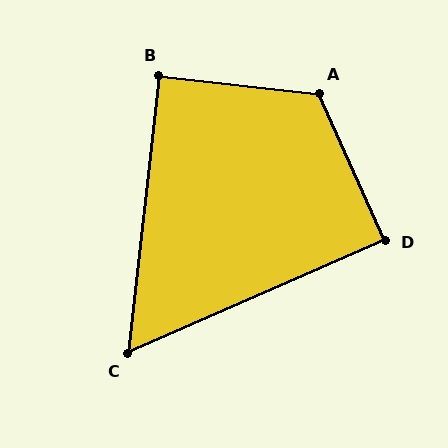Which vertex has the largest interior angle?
A, at approximately 120 degrees.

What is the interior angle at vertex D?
Approximately 90 degrees (approximately right).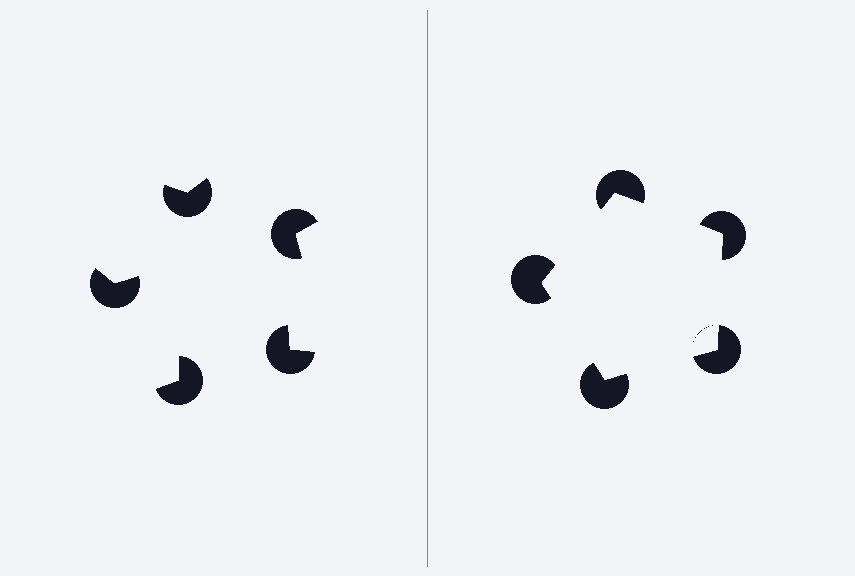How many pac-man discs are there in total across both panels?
10 — 5 on each side.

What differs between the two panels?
The pac-man discs are positioned identically on both sides; only the wedge orientations differ. On the right they align to a pentagon; on the left they are misaligned.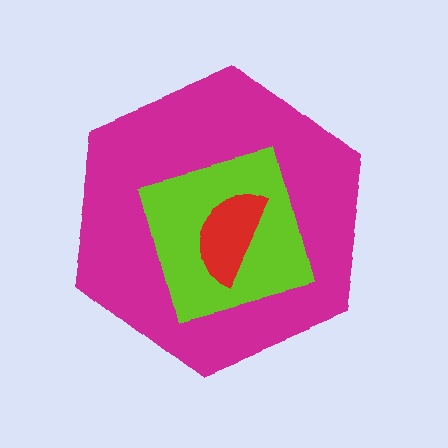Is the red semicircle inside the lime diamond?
Yes.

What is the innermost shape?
The red semicircle.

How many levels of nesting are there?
3.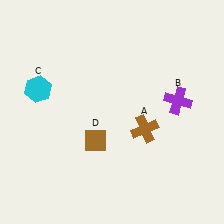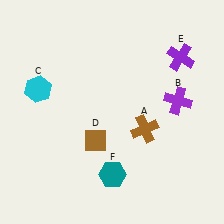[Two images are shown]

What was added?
A purple cross (E), a teal hexagon (F) were added in Image 2.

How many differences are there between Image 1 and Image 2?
There are 2 differences between the two images.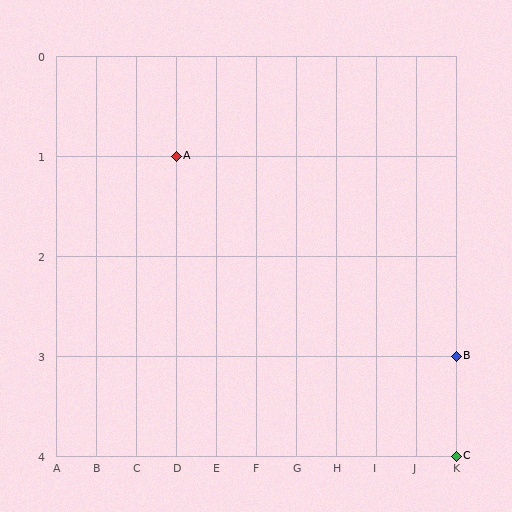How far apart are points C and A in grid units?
Points C and A are 7 columns and 3 rows apart (about 7.6 grid units diagonally).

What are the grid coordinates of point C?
Point C is at grid coordinates (K, 4).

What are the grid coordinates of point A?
Point A is at grid coordinates (D, 1).